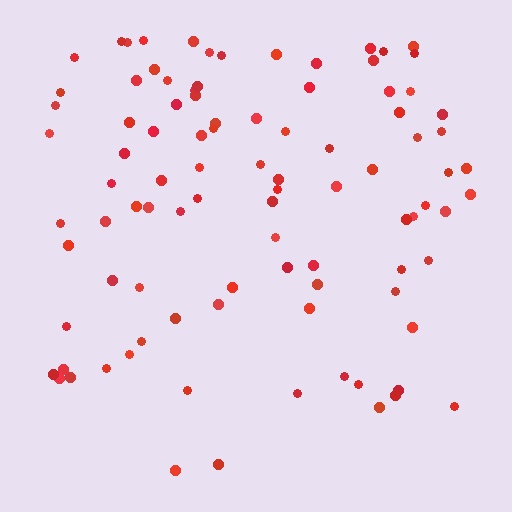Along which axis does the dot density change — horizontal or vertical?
Vertical.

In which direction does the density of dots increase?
From bottom to top, with the top side densest.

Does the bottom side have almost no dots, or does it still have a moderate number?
Still a moderate number, just noticeably fewer than the top.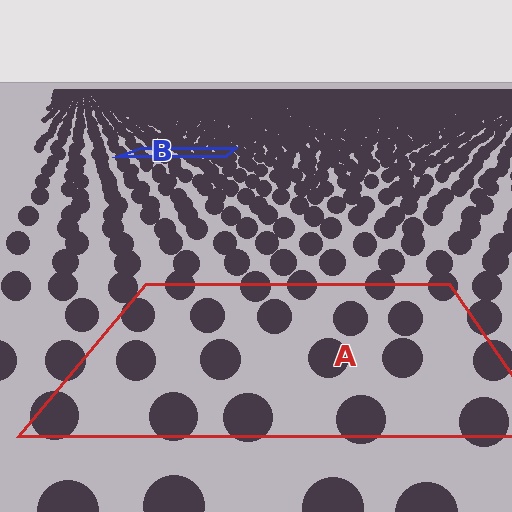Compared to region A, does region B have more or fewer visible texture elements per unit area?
Region B has more texture elements per unit area — they are packed more densely because it is farther away.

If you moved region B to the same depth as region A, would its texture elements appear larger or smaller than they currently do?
They would appear larger. At a closer depth, the same texture elements are projected at a bigger on-screen size.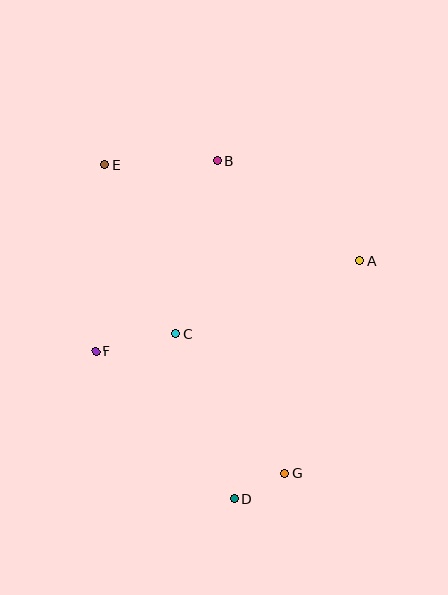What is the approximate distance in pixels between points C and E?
The distance between C and E is approximately 184 pixels.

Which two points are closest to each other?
Points D and G are closest to each other.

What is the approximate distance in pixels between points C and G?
The distance between C and G is approximately 176 pixels.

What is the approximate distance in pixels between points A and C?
The distance between A and C is approximately 198 pixels.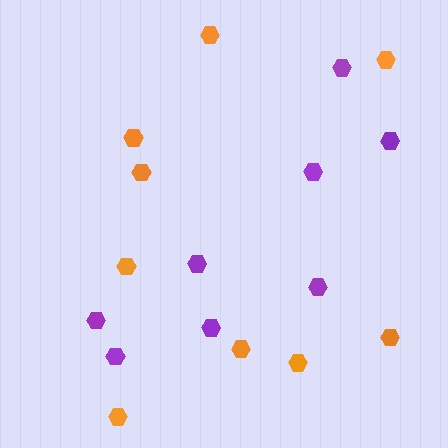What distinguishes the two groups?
There are 2 groups: one group of purple hexagons (8) and one group of orange hexagons (9).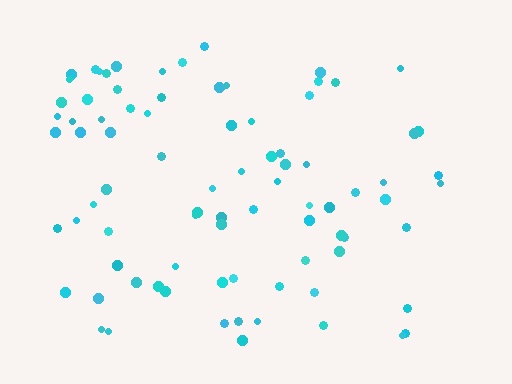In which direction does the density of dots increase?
From right to left, with the left side densest.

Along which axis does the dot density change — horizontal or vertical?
Horizontal.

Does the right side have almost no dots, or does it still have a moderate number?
Still a moderate number, just noticeably fewer than the left.